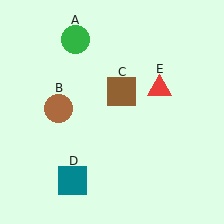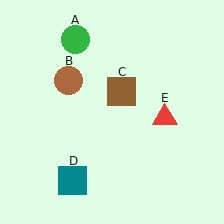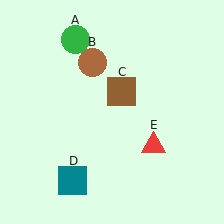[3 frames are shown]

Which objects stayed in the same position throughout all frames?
Green circle (object A) and brown square (object C) and teal square (object D) remained stationary.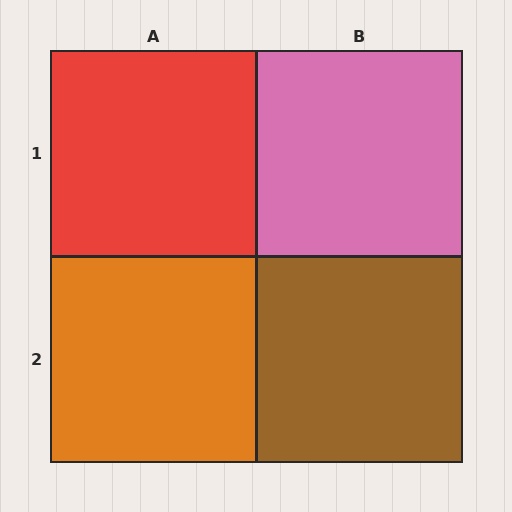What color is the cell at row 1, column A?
Red.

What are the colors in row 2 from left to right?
Orange, brown.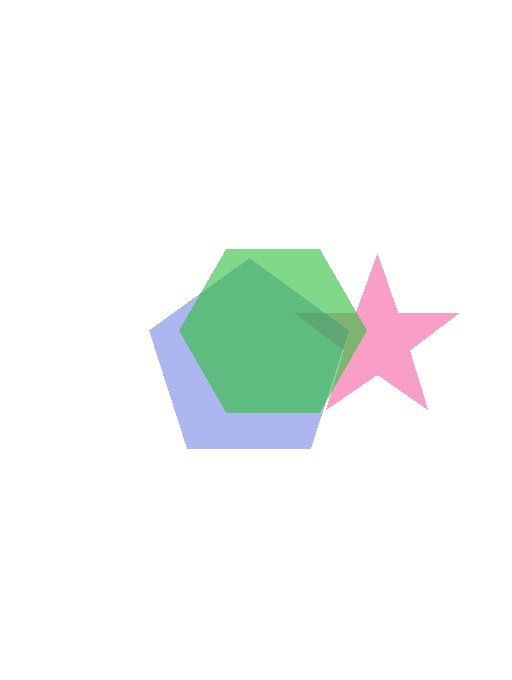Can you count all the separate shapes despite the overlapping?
Yes, there are 3 separate shapes.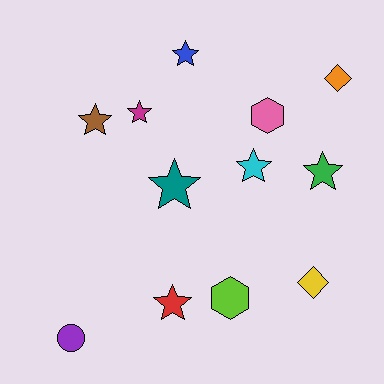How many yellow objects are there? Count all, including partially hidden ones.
There is 1 yellow object.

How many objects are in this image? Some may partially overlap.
There are 12 objects.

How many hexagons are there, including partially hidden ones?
There are 2 hexagons.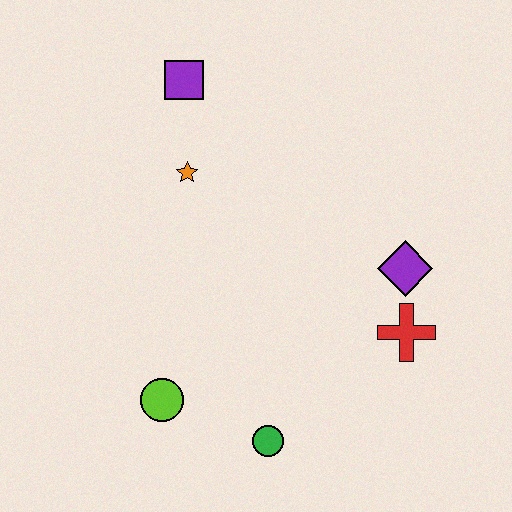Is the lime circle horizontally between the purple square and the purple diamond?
No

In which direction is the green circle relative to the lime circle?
The green circle is to the right of the lime circle.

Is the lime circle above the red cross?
No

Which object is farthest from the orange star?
The green circle is farthest from the orange star.